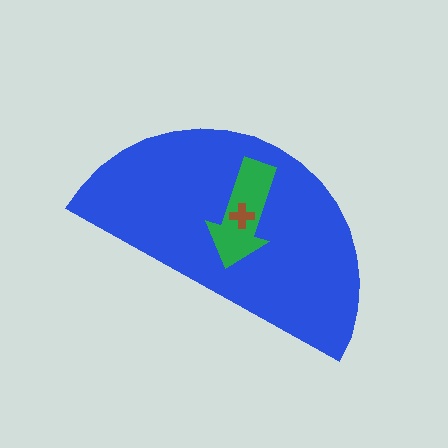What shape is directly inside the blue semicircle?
The green arrow.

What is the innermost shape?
The brown cross.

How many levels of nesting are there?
3.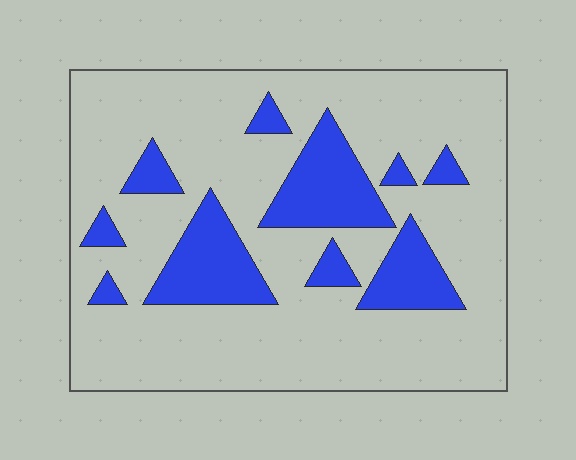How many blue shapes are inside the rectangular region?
10.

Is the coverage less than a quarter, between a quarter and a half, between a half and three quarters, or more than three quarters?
Less than a quarter.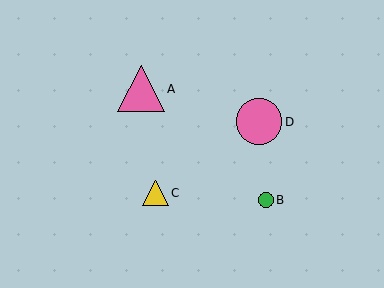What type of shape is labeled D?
Shape D is a pink circle.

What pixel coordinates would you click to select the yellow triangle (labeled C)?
Click at (156, 193) to select the yellow triangle C.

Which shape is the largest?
The pink triangle (labeled A) is the largest.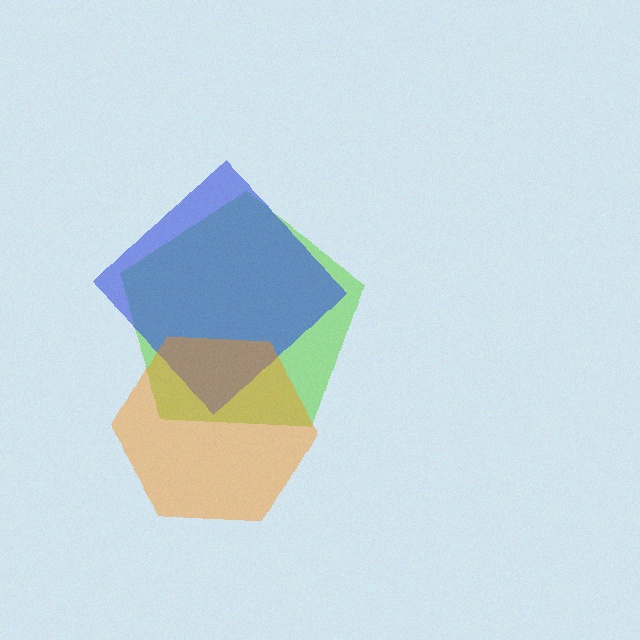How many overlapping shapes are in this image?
There are 3 overlapping shapes in the image.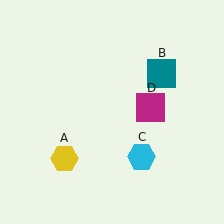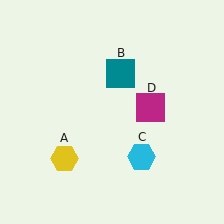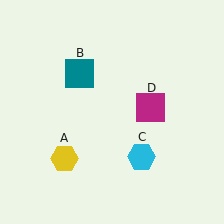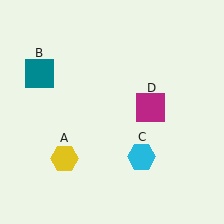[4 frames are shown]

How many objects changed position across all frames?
1 object changed position: teal square (object B).